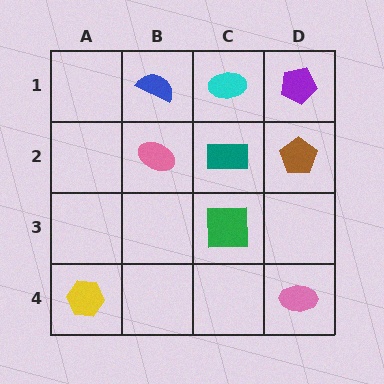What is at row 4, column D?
A pink ellipse.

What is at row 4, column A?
A yellow hexagon.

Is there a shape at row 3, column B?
No, that cell is empty.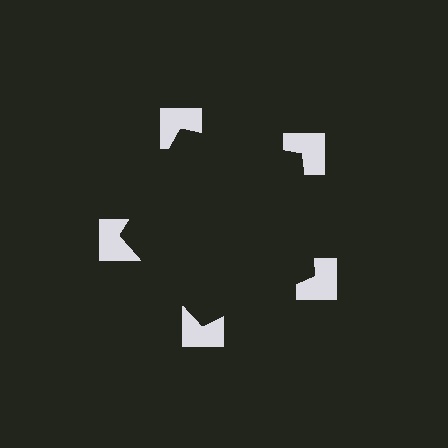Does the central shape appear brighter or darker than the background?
It typically appears slightly darker than the background, even though no actual brightness change is drawn.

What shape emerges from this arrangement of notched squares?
An illusory pentagon — its edges are inferred from the aligned wedge cuts in the notched squares, not physically drawn.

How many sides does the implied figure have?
5 sides.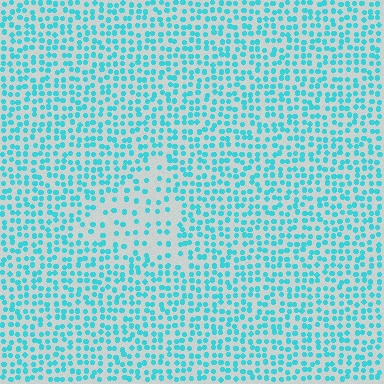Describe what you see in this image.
The image contains small cyan elements arranged at two different densities. A triangle-shaped region is visible where the elements are less densely packed than the surrounding area.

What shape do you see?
I see a triangle.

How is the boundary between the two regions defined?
The boundary is defined by a change in element density (approximately 2.1x ratio). All elements are the same color, size, and shape.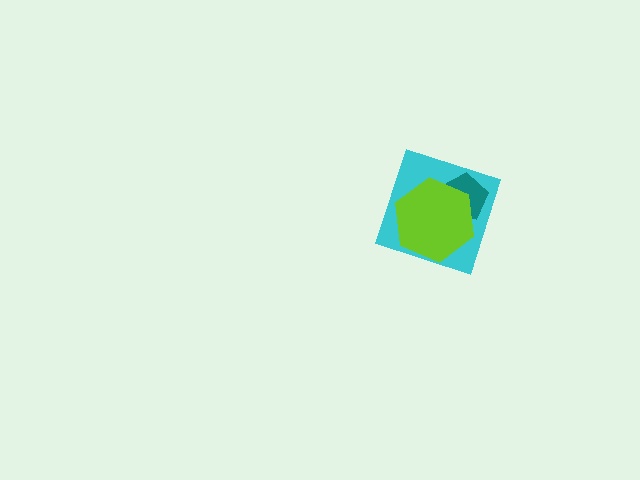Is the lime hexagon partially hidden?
No, no other shape covers it.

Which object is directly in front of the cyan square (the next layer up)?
The teal pentagon is directly in front of the cyan square.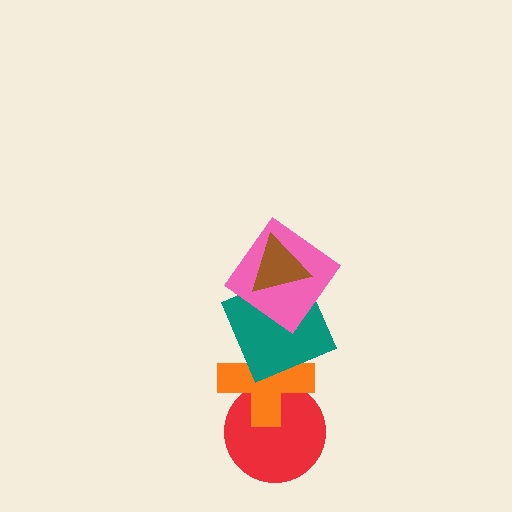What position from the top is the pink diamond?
The pink diamond is 2nd from the top.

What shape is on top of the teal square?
The pink diamond is on top of the teal square.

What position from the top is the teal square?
The teal square is 3rd from the top.